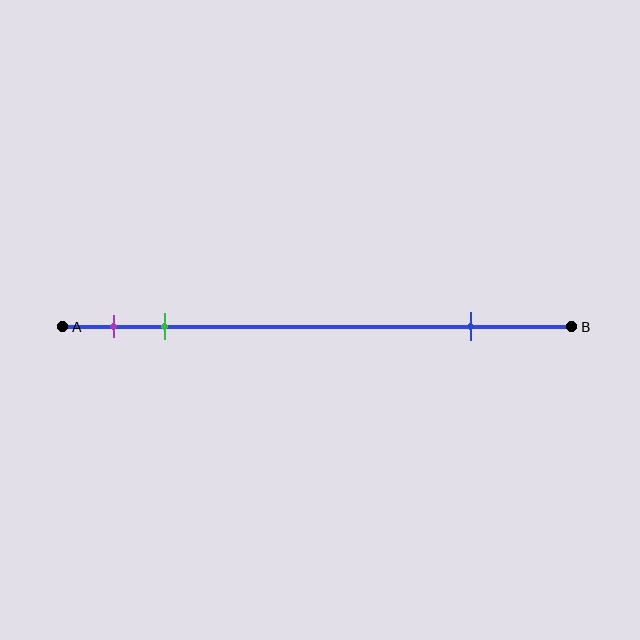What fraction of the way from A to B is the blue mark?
The blue mark is approximately 80% (0.8) of the way from A to B.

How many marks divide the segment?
There are 3 marks dividing the segment.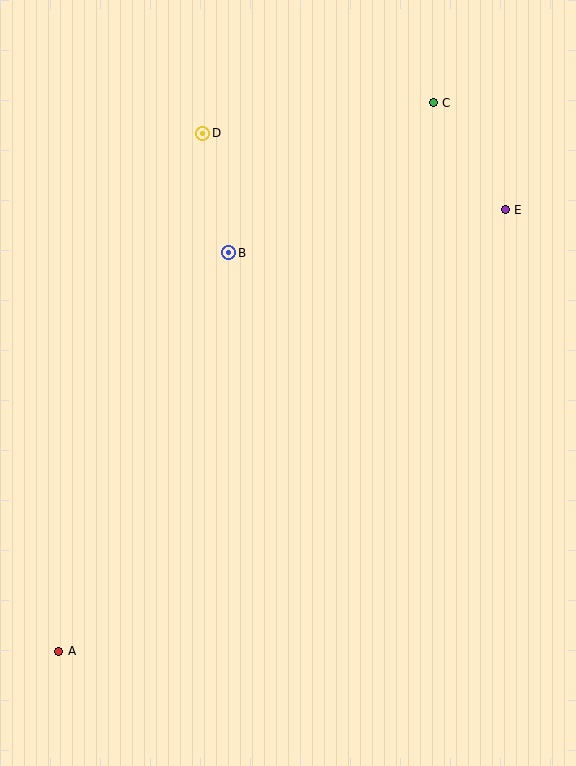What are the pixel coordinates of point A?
Point A is at (59, 651).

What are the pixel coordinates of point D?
Point D is at (203, 133).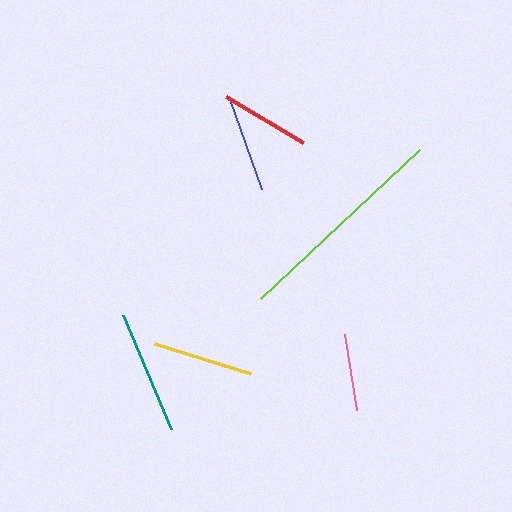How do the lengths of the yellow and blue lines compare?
The yellow and blue lines are approximately the same length.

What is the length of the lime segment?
The lime segment is approximately 218 pixels long.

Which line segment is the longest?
The lime line is the longest at approximately 218 pixels.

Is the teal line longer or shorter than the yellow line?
The teal line is longer than the yellow line.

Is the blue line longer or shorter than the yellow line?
The yellow line is longer than the blue line.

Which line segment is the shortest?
The pink line is the shortest at approximately 77 pixels.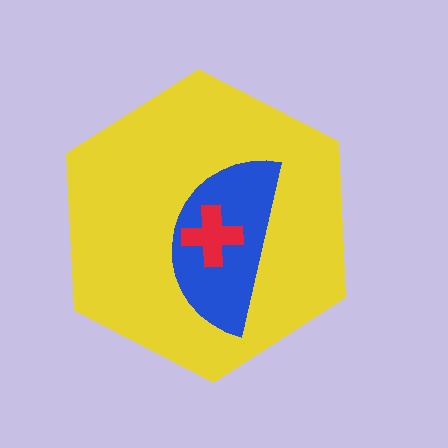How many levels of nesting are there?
3.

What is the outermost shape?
The yellow hexagon.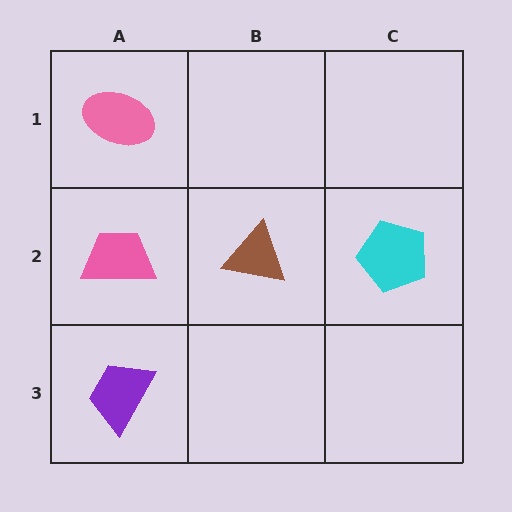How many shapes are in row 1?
1 shape.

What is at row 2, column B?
A brown triangle.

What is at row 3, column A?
A purple trapezoid.